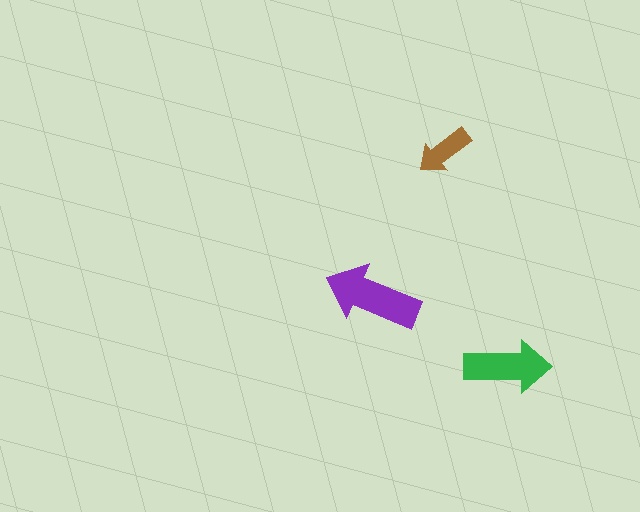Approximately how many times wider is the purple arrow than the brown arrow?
About 1.5 times wider.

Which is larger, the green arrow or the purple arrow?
The purple one.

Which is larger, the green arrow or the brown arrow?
The green one.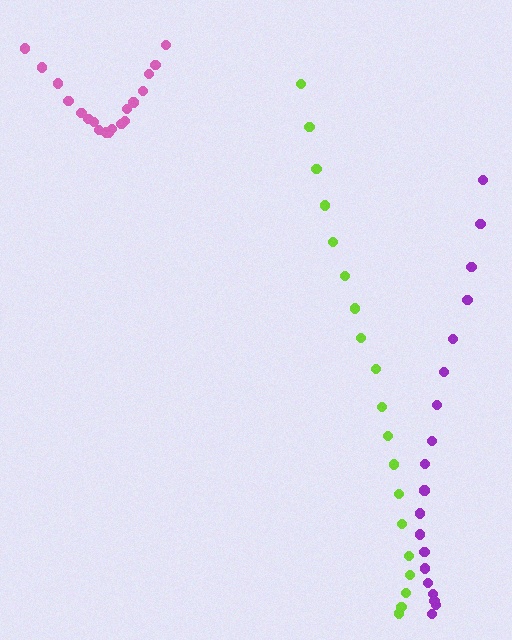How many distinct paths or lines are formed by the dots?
There are 3 distinct paths.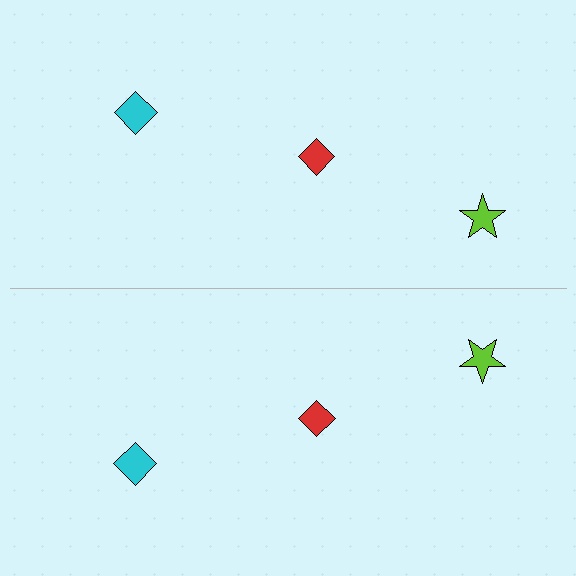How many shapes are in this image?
There are 6 shapes in this image.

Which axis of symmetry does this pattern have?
The pattern has a horizontal axis of symmetry running through the center of the image.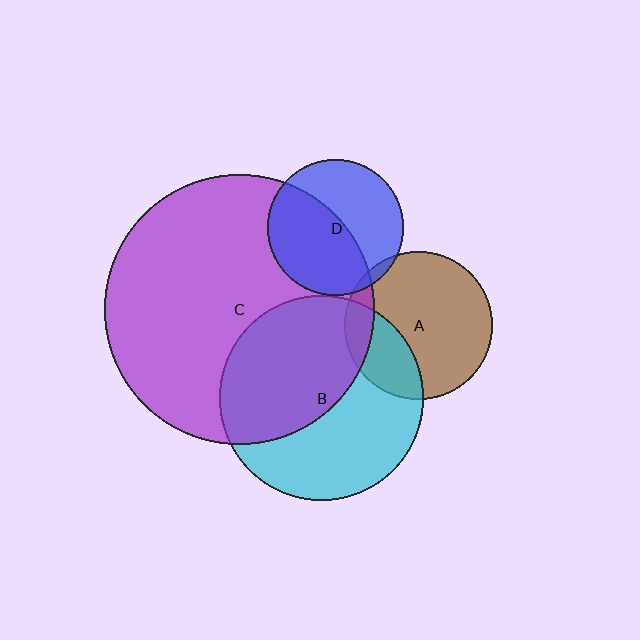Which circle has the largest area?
Circle C (purple).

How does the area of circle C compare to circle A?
Approximately 3.4 times.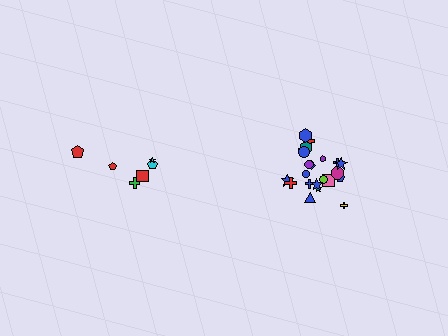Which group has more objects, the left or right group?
The right group.